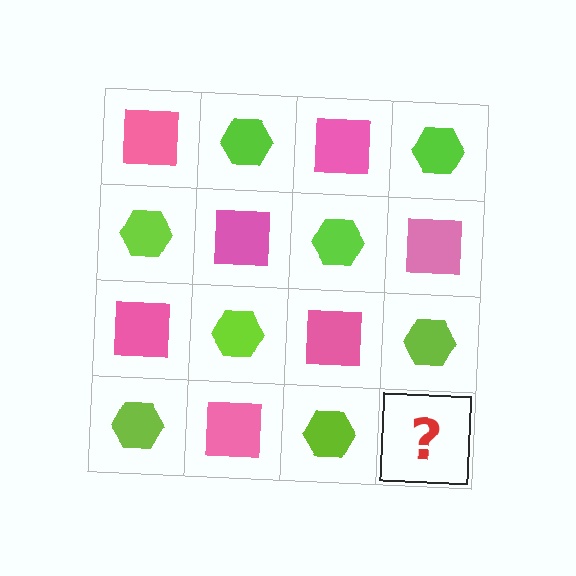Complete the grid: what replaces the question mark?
The question mark should be replaced with a pink square.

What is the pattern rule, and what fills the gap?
The rule is that it alternates pink square and lime hexagon in a checkerboard pattern. The gap should be filled with a pink square.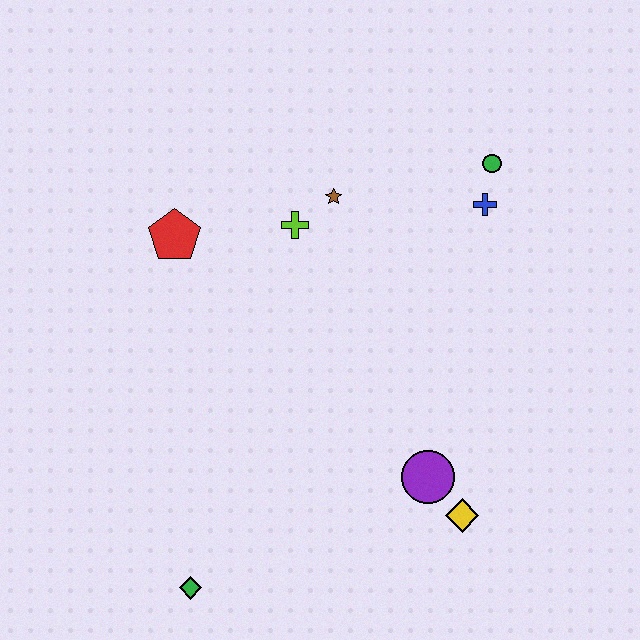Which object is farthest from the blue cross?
The green diamond is farthest from the blue cross.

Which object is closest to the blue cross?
The green circle is closest to the blue cross.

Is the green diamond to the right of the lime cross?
No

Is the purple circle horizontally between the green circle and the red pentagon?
Yes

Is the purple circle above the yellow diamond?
Yes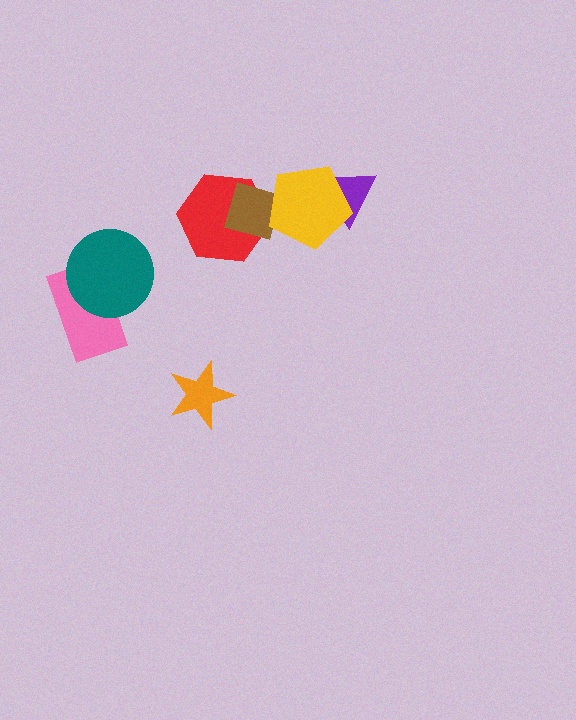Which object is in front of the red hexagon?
The brown diamond is in front of the red hexagon.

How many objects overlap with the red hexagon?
1 object overlaps with the red hexagon.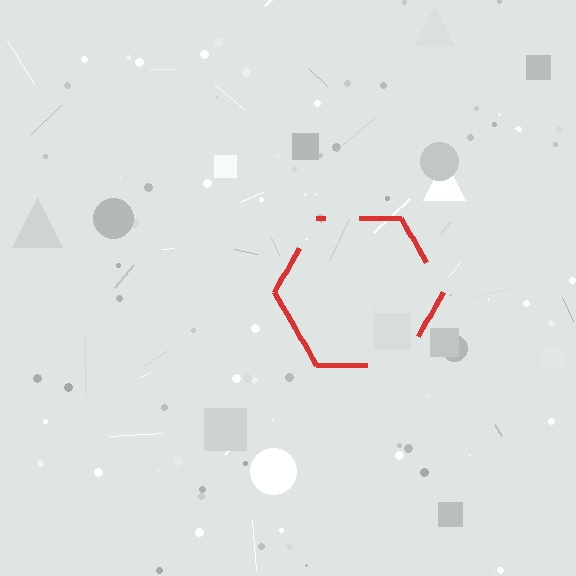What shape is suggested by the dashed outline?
The dashed outline suggests a hexagon.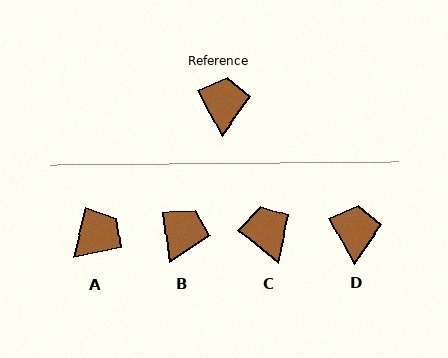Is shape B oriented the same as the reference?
No, it is off by about 22 degrees.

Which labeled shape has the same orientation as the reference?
D.